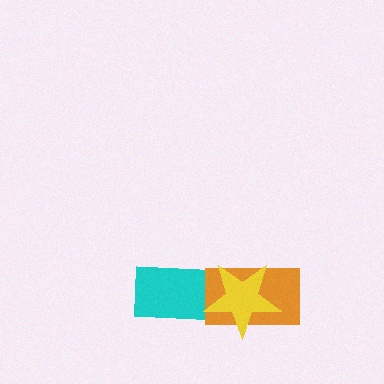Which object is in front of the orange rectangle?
The yellow star is in front of the orange rectangle.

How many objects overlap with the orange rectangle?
2 objects overlap with the orange rectangle.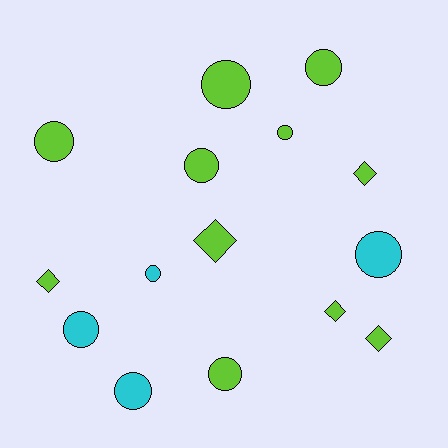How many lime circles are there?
There are 6 lime circles.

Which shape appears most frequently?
Circle, with 10 objects.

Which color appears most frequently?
Lime, with 11 objects.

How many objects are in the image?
There are 15 objects.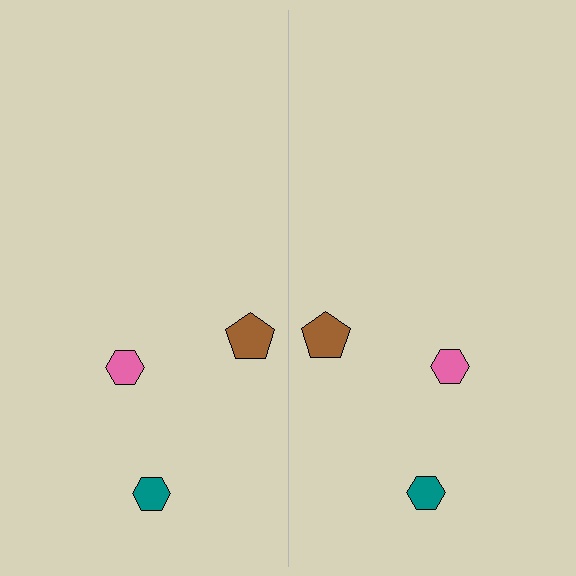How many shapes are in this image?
There are 6 shapes in this image.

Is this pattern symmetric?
Yes, this pattern has bilateral (reflection) symmetry.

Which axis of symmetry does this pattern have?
The pattern has a vertical axis of symmetry running through the center of the image.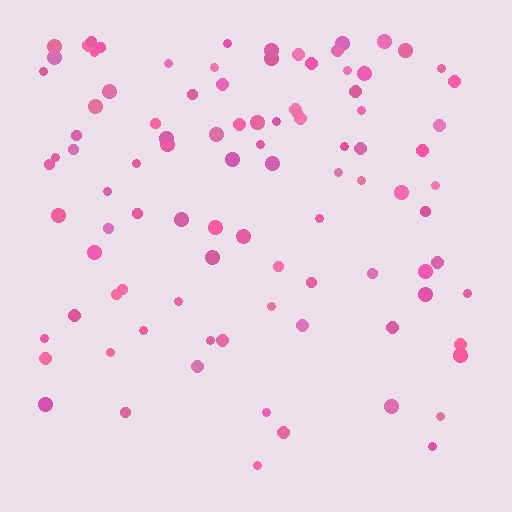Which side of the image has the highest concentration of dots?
The top.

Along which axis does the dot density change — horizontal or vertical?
Vertical.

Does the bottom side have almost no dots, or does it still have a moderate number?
Still a moderate number, just noticeably fewer than the top.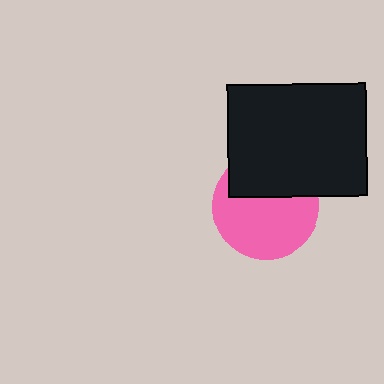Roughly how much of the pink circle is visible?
About half of it is visible (roughly 62%).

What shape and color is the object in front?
The object in front is a black rectangle.